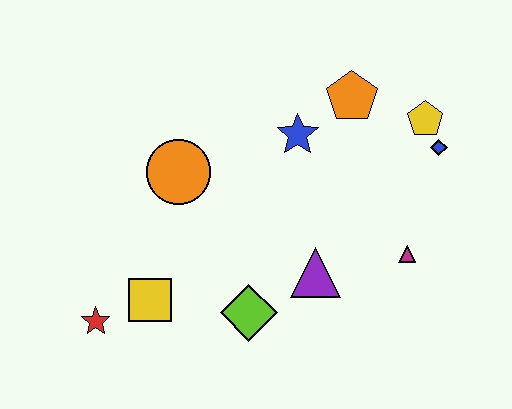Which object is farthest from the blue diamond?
The red star is farthest from the blue diamond.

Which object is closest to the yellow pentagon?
The blue diamond is closest to the yellow pentagon.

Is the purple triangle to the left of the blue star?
No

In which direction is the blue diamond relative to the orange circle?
The blue diamond is to the right of the orange circle.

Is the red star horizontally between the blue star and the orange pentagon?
No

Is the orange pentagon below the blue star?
No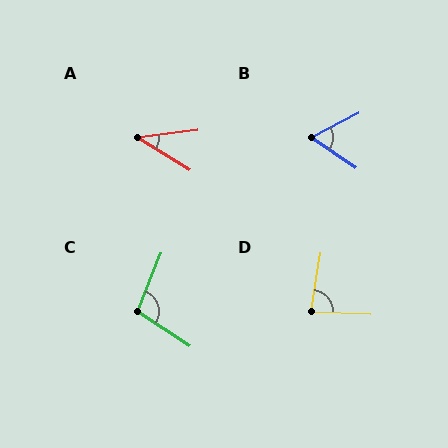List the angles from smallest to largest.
A (39°), B (62°), D (83°), C (101°).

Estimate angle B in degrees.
Approximately 62 degrees.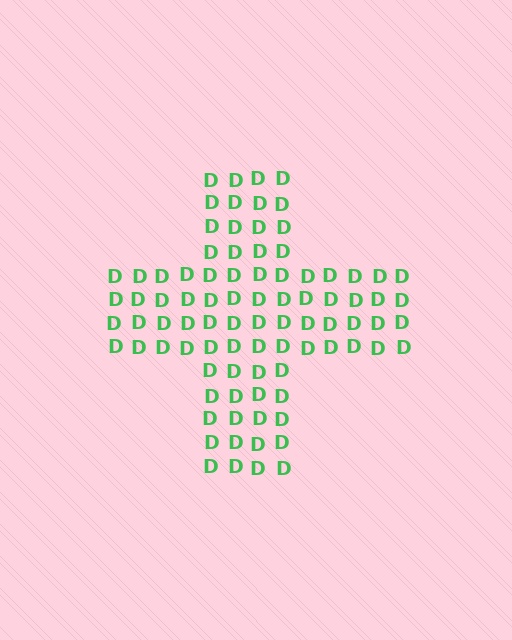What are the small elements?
The small elements are letter D's.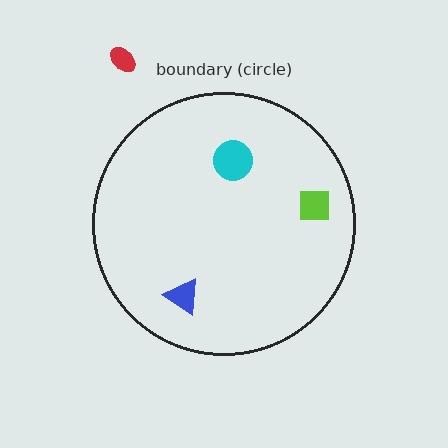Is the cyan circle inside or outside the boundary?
Inside.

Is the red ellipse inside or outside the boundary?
Outside.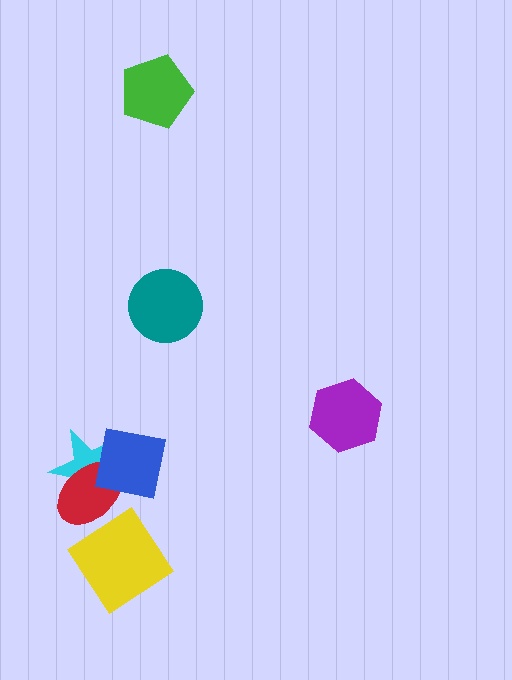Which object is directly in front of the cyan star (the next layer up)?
The red ellipse is directly in front of the cyan star.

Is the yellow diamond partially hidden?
No, no other shape covers it.